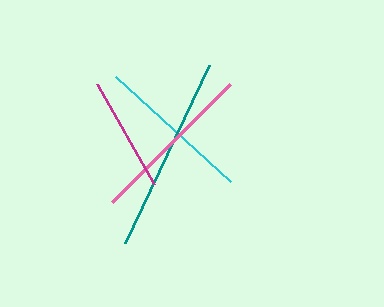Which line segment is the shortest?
The magenta line is the shortest at approximately 116 pixels.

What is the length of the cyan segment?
The cyan segment is approximately 155 pixels long.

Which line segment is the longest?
The teal line is the longest at approximately 197 pixels.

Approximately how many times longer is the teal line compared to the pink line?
The teal line is approximately 1.2 times the length of the pink line.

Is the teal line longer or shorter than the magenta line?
The teal line is longer than the magenta line.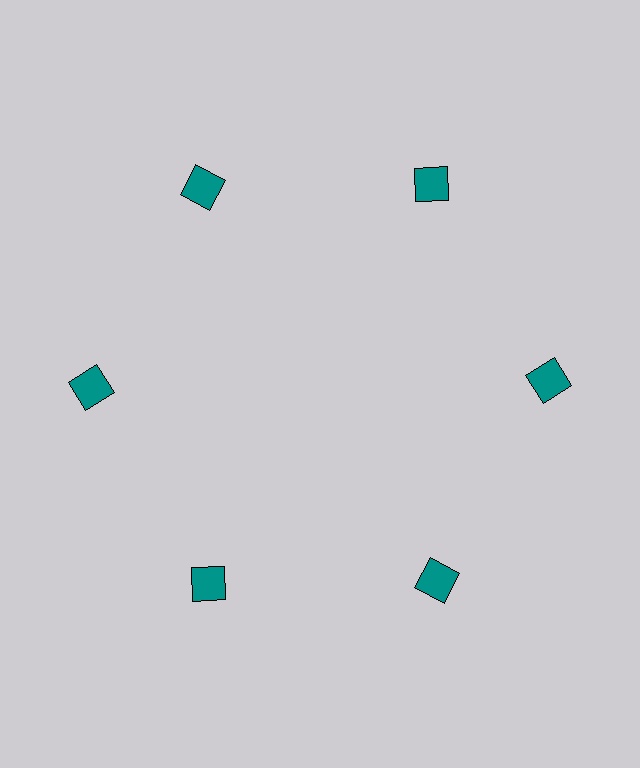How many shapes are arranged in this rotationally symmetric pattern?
There are 6 shapes, arranged in 6 groups of 1.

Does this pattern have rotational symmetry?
Yes, this pattern has 6-fold rotational symmetry. It looks the same after rotating 60 degrees around the center.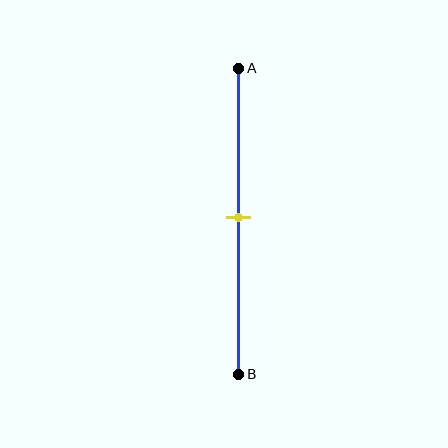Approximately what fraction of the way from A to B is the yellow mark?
The yellow mark is approximately 50% of the way from A to B.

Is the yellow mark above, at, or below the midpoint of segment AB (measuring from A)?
The yellow mark is approximately at the midpoint of segment AB.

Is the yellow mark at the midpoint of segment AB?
Yes, the mark is approximately at the midpoint.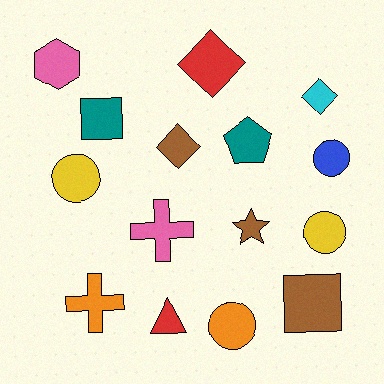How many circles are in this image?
There are 4 circles.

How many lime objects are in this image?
There are no lime objects.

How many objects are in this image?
There are 15 objects.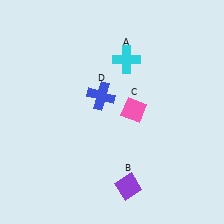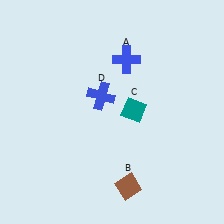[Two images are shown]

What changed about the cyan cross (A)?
In Image 1, A is cyan. In Image 2, it changed to blue.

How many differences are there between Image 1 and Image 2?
There are 3 differences between the two images.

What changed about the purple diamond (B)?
In Image 1, B is purple. In Image 2, it changed to brown.